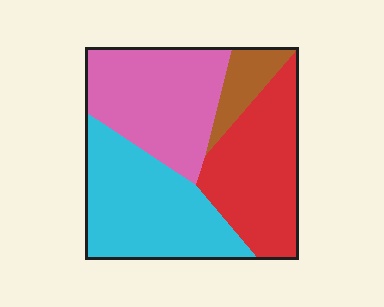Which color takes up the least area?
Brown, at roughly 10%.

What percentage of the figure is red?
Red takes up between a sixth and a third of the figure.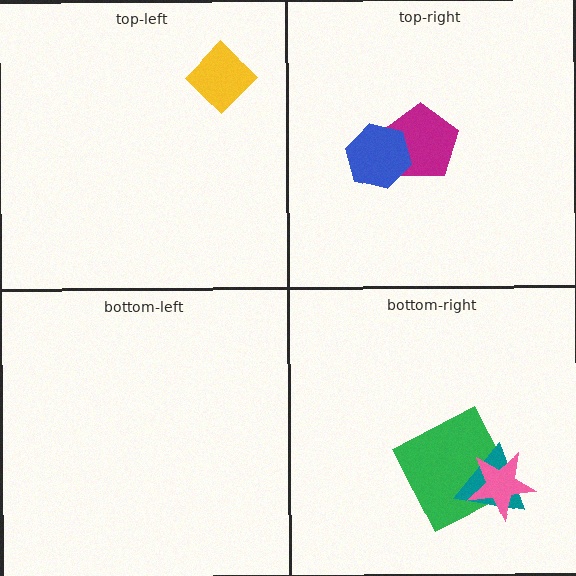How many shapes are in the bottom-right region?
3.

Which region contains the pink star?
The bottom-right region.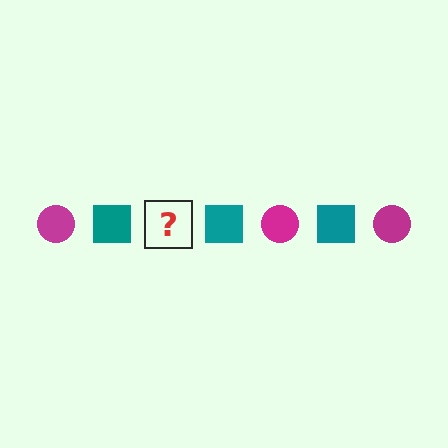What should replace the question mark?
The question mark should be replaced with a magenta circle.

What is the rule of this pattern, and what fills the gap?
The rule is that the pattern alternates between magenta circle and teal square. The gap should be filled with a magenta circle.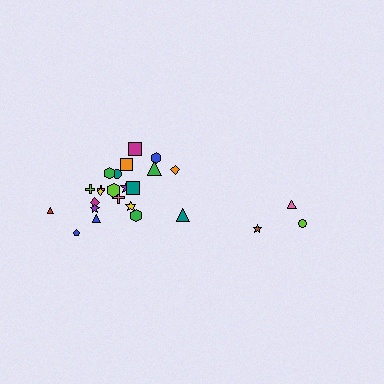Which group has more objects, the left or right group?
The left group.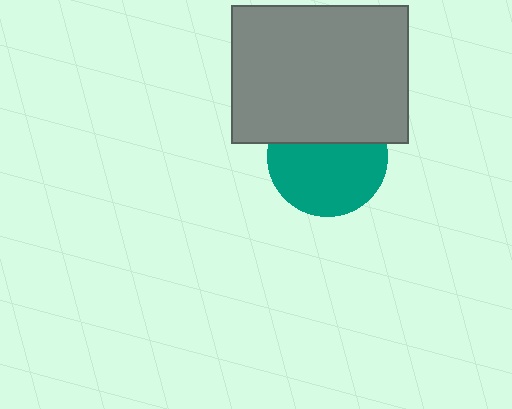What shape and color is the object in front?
The object in front is a gray rectangle.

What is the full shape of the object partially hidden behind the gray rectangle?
The partially hidden object is a teal circle.